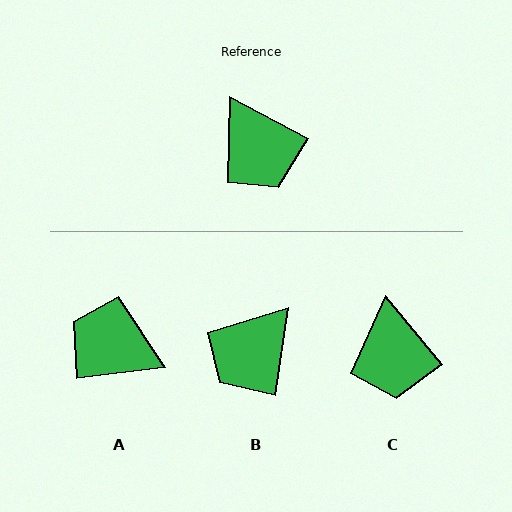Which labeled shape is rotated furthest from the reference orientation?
A, about 145 degrees away.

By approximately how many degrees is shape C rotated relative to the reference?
Approximately 22 degrees clockwise.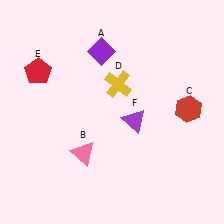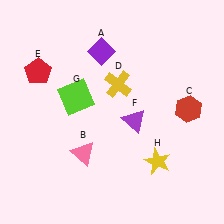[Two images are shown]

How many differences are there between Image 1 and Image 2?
There are 2 differences between the two images.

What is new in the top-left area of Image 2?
A lime square (G) was added in the top-left area of Image 2.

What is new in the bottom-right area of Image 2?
A yellow star (H) was added in the bottom-right area of Image 2.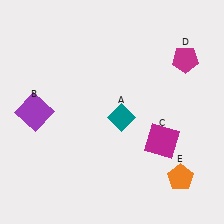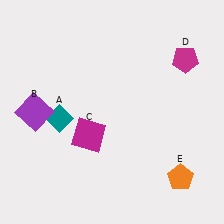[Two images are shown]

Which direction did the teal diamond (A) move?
The teal diamond (A) moved left.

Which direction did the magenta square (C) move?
The magenta square (C) moved left.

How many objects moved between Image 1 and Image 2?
2 objects moved between the two images.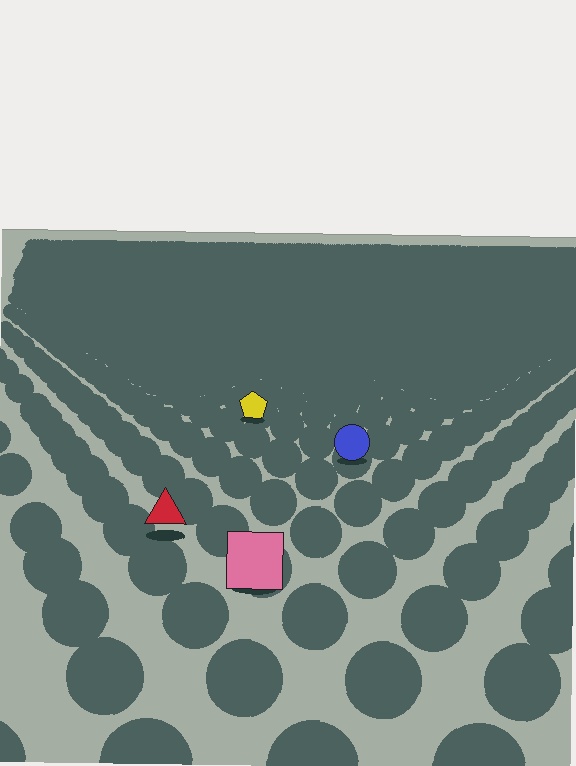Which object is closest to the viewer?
The pink square is closest. The texture marks near it are larger and more spread out.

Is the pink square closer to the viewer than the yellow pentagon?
Yes. The pink square is closer — you can tell from the texture gradient: the ground texture is coarser near it.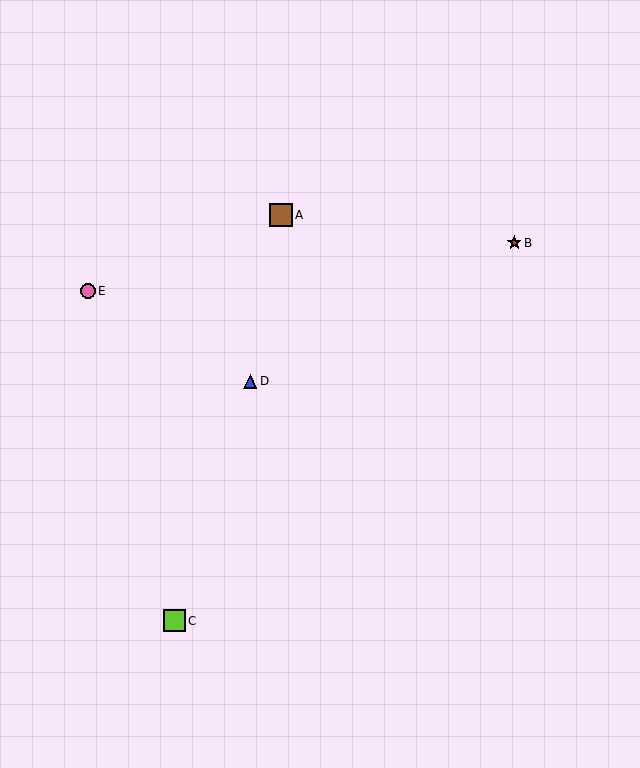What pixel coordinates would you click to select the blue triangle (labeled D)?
Click at (250, 381) to select the blue triangle D.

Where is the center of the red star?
The center of the red star is at (514, 243).